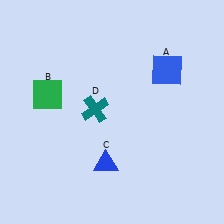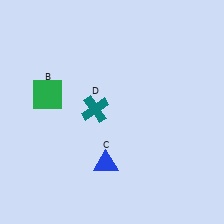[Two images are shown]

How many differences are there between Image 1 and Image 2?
There is 1 difference between the two images.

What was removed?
The blue square (A) was removed in Image 2.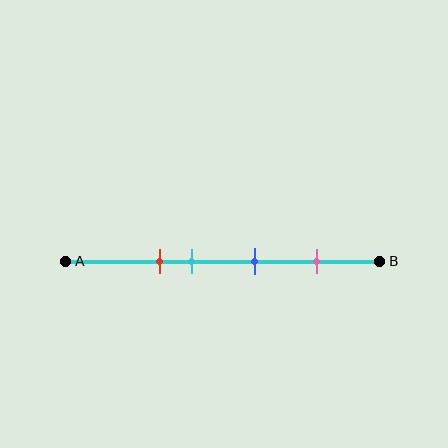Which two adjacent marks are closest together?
The red and cyan marks are the closest adjacent pair.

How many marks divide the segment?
There are 4 marks dividing the segment.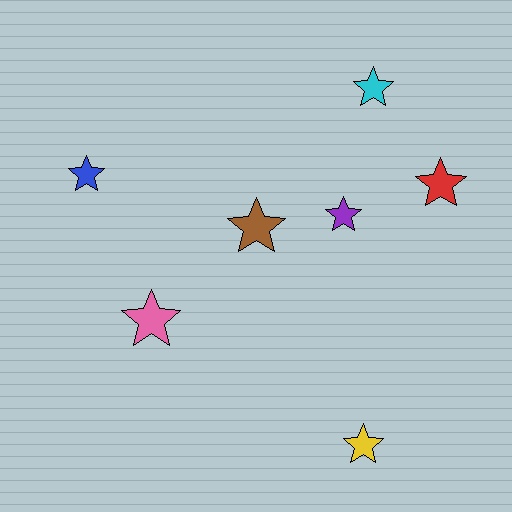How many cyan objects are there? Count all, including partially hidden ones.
There is 1 cyan object.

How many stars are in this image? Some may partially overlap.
There are 7 stars.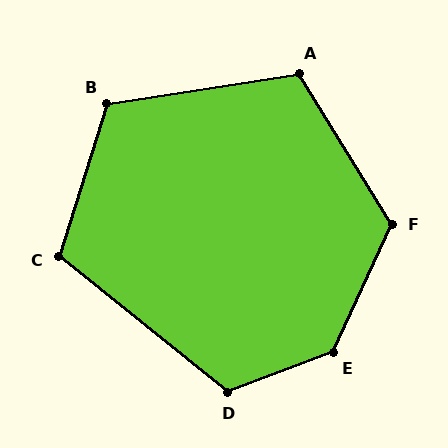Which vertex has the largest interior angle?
E, at approximately 136 degrees.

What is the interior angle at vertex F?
Approximately 124 degrees (obtuse).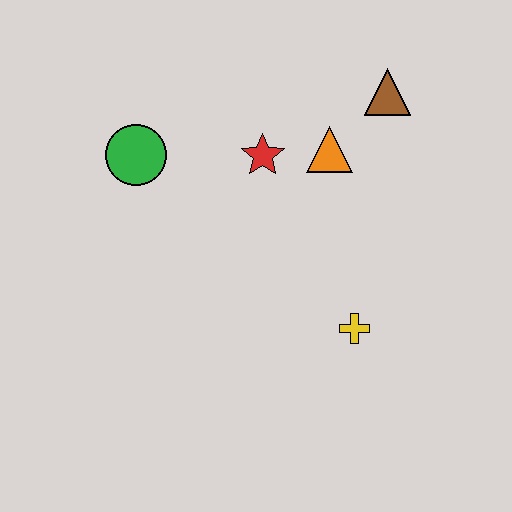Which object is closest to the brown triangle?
The orange triangle is closest to the brown triangle.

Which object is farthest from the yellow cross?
The green circle is farthest from the yellow cross.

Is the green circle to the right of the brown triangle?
No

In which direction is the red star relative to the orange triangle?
The red star is to the left of the orange triangle.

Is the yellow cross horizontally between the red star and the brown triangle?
Yes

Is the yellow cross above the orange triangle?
No